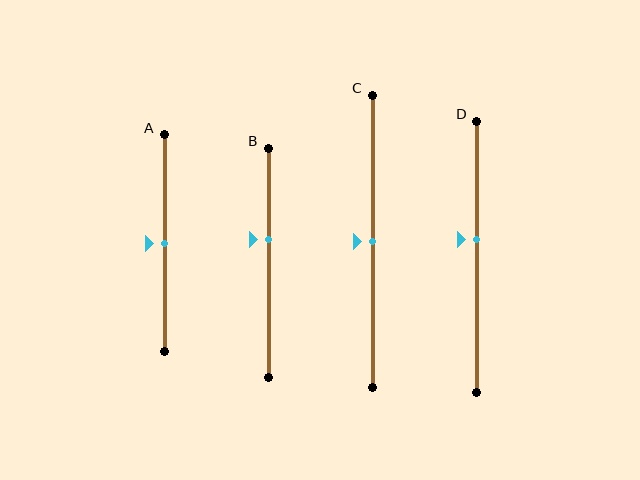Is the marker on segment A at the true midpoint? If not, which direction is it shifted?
Yes, the marker on segment A is at the true midpoint.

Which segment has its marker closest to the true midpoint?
Segment A has its marker closest to the true midpoint.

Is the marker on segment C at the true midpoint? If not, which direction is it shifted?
Yes, the marker on segment C is at the true midpoint.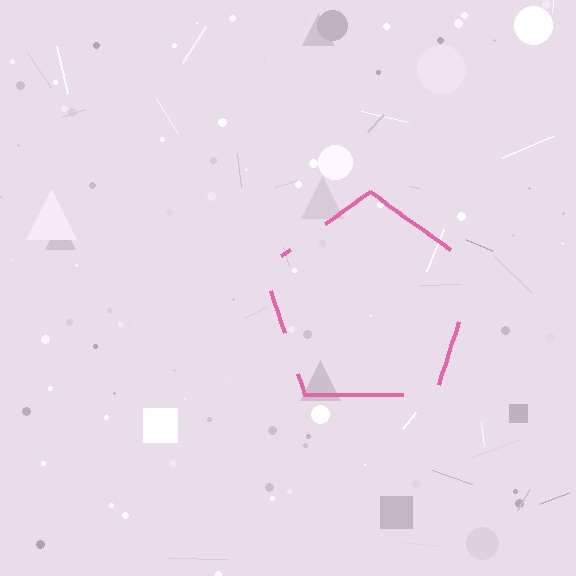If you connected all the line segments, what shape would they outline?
They would outline a pentagon.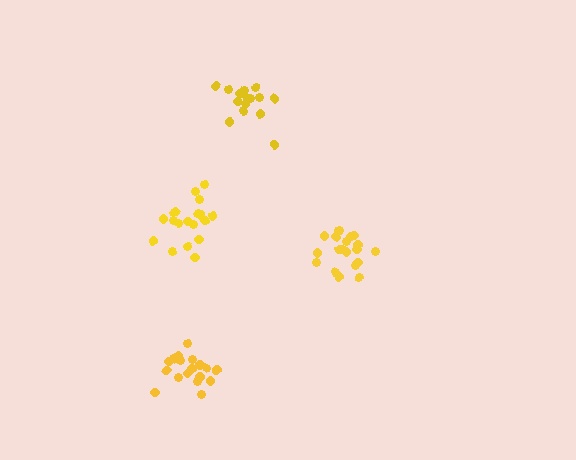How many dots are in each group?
Group 1: 21 dots, Group 2: 18 dots, Group 3: 19 dots, Group 4: 15 dots (73 total).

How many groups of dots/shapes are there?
There are 4 groups.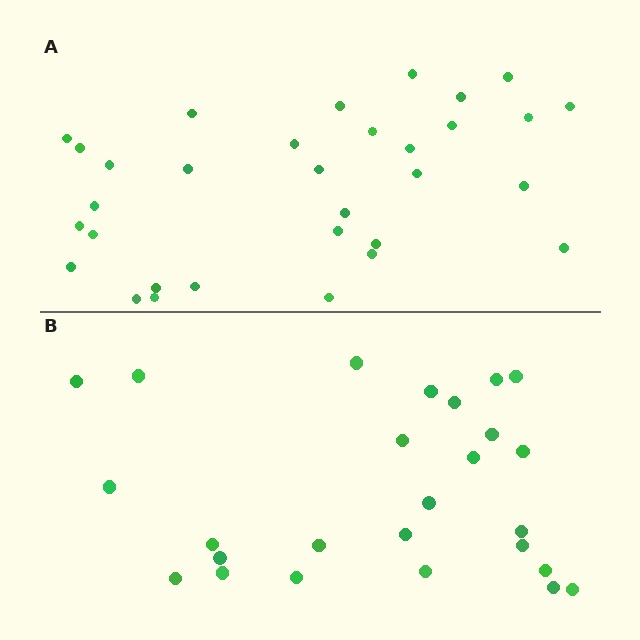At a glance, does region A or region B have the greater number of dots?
Region A (the top region) has more dots.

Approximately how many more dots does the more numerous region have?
Region A has about 6 more dots than region B.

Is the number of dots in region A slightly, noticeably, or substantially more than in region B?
Region A has only slightly more — the two regions are fairly close. The ratio is roughly 1.2 to 1.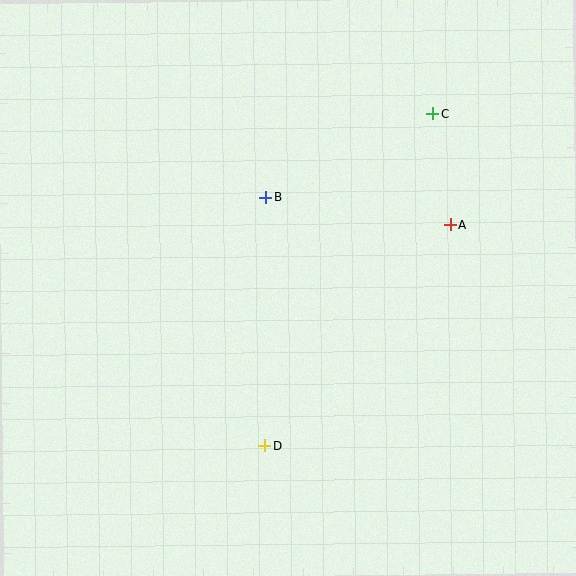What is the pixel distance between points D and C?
The distance between D and C is 372 pixels.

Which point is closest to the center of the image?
Point B at (266, 197) is closest to the center.